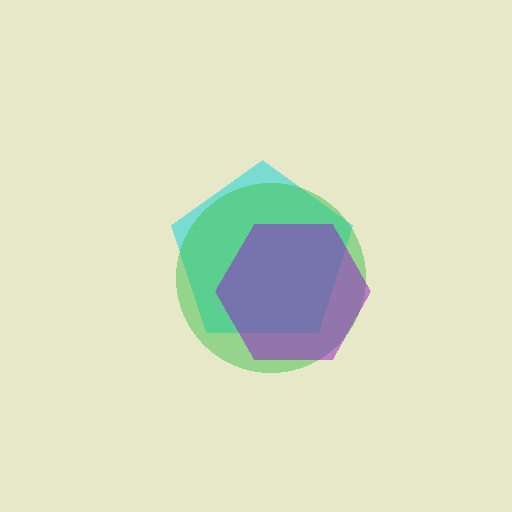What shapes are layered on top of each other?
The layered shapes are: a cyan pentagon, a green circle, a purple hexagon.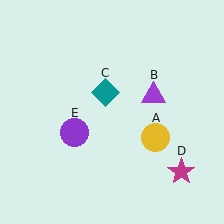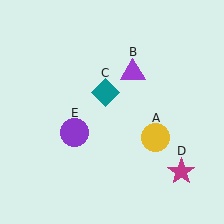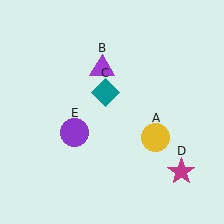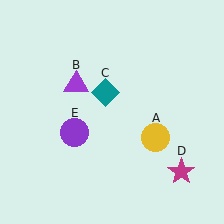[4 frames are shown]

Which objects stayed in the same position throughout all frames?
Yellow circle (object A) and teal diamond (object C) and magenta star (object D) and purple circle (object E) remained stationary.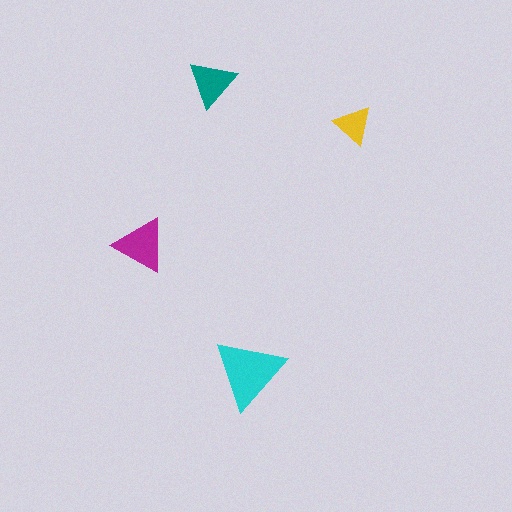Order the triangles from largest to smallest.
the cyan one, the magenta one, the teal one, the yellow one.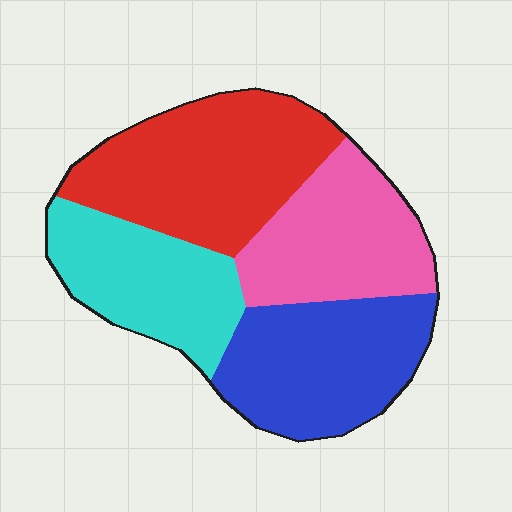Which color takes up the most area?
Red, at roughly 30%.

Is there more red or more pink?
Red.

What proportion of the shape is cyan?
Cyan takes up about one fifth (1/5) of the shape.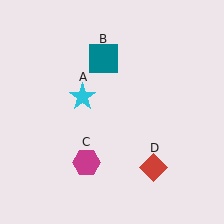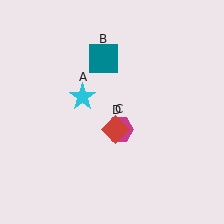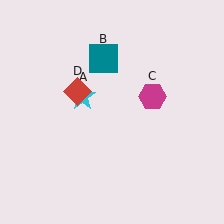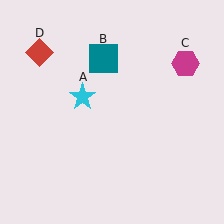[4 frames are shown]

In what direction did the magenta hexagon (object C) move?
The magenta hexagon (object C) moved up and to the right.